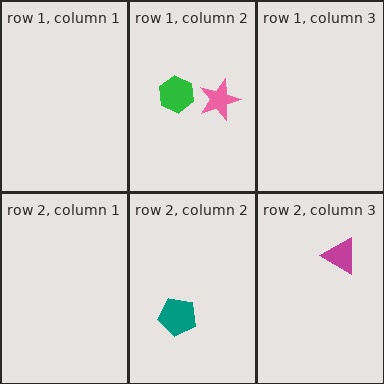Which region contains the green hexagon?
The row 1, column 2 region.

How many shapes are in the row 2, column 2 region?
1.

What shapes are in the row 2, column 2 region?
The teal pentagon.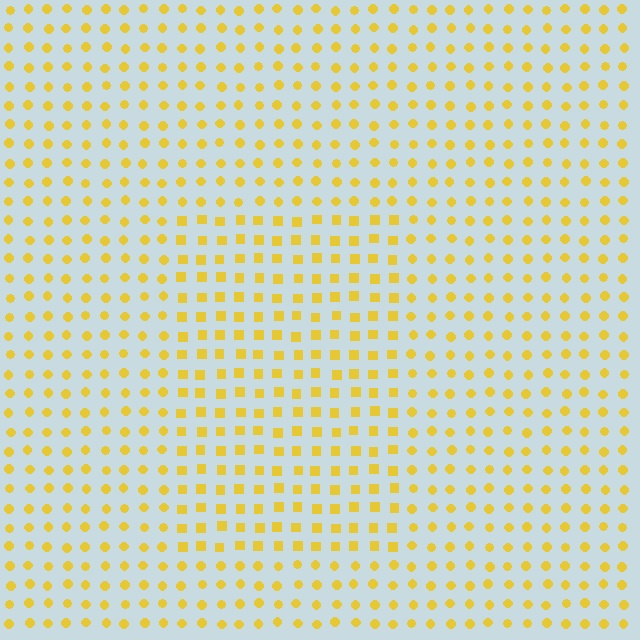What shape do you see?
I see a rectangle.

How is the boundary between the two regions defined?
The boundary is defined by a change in element shape: squares inside vs. circles outside. All elements share the same color and spacing.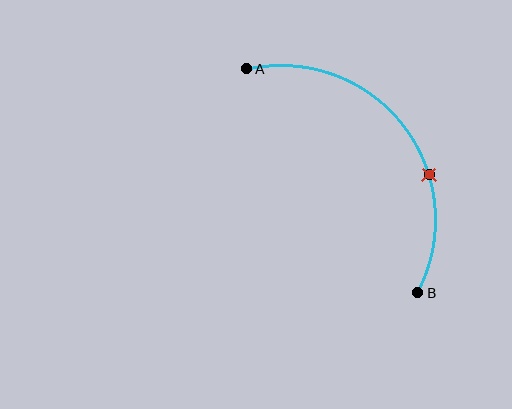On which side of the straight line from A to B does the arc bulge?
The arc bulges above and to the right of the straight line connecting A and B.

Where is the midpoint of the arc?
The arc midpoint is the point on the curve farthest from the straight line joining A and B. It sits above and to the right of that line.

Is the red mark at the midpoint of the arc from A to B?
No. The red mark lies on the arc but is closer to endpoint B. The arc midpoint would be at the point on the curve equidistant along the arc from both A and B.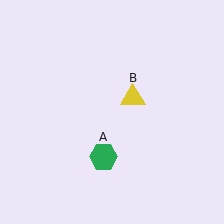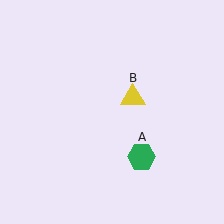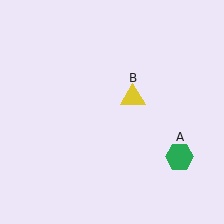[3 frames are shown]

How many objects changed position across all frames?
1 object changed position: green hexagon (object A).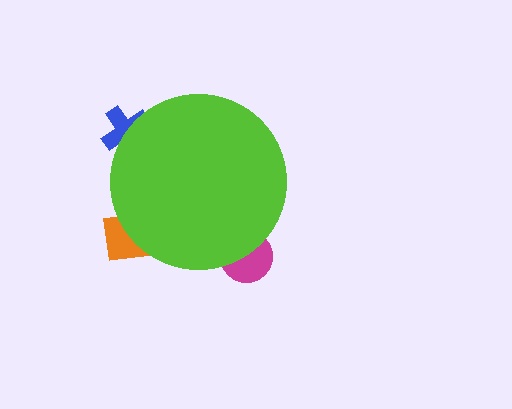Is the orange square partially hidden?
Yes, the orange square is partially hidden behind the lime circle.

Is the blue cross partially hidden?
Yes, the blue cross is partially hidden behind the lime circle.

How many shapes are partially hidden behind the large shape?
3 shapes are partially hidden.